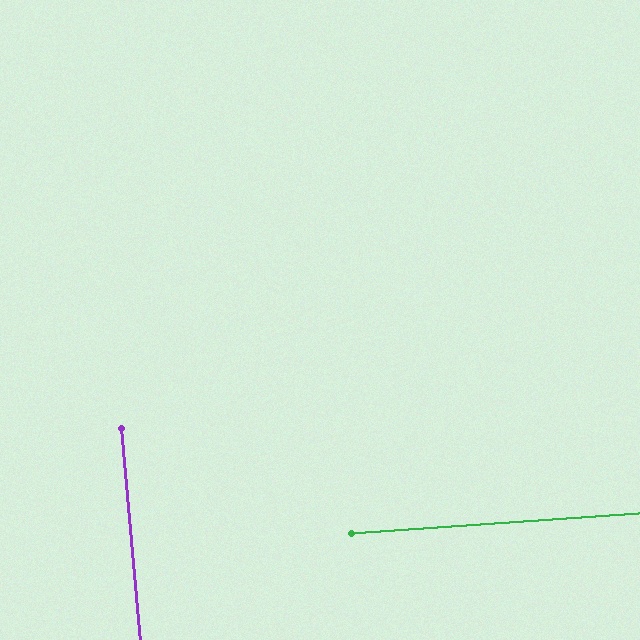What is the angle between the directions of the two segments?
Approximately 89 degrees.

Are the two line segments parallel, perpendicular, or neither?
Perpendicular — they meet at approximately 89°.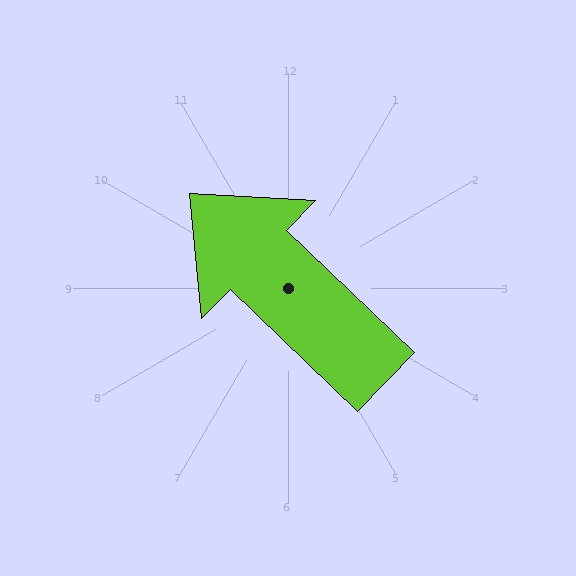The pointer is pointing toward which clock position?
Roughly 10 o'clock.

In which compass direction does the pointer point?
Northwest.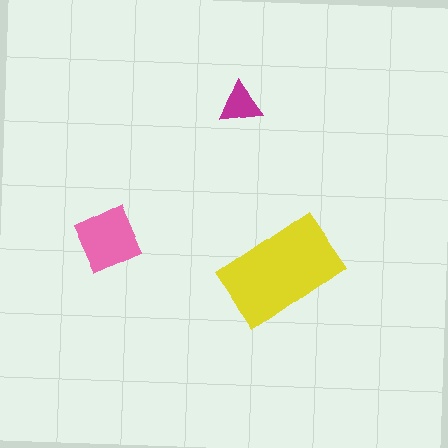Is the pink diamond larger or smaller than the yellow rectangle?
Smaller.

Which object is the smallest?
The magenta triangle.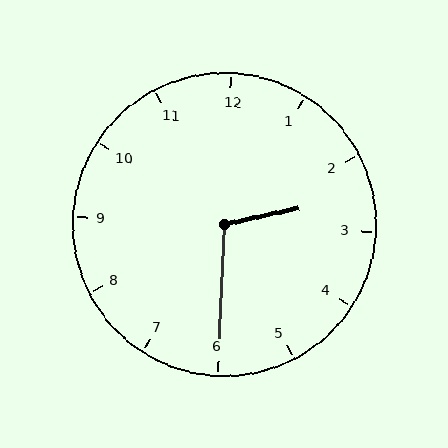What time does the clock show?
2:30.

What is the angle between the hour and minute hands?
Approximately 105 degrees.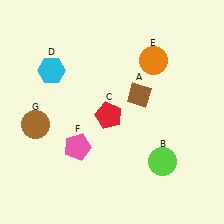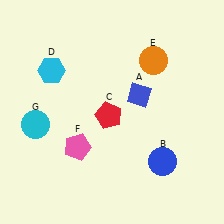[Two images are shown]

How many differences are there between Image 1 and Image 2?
There are 3 differences between the two images.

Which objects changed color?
A changed from brown to blue. B changed from lime to blue. G changed from brown to cyan.